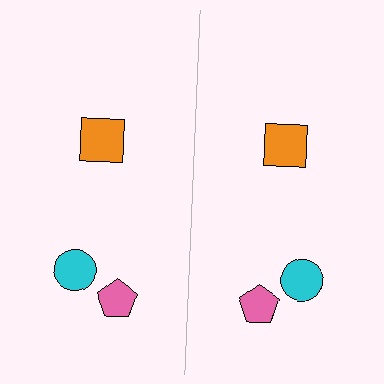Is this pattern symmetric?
Yes, this pattern has bilateral (reflection) symmetry.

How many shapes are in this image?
There are 6 shapes in this image.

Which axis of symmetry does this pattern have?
The pattern has a vertical axis of symmetry running through the center of the image.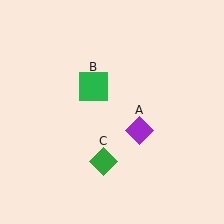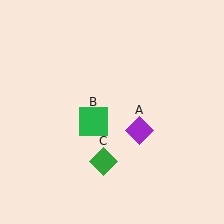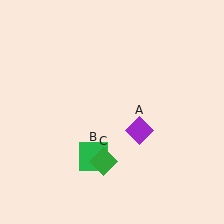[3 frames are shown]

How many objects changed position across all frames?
1 object changed position: green square (object B).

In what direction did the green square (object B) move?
The green square (object B) moved down.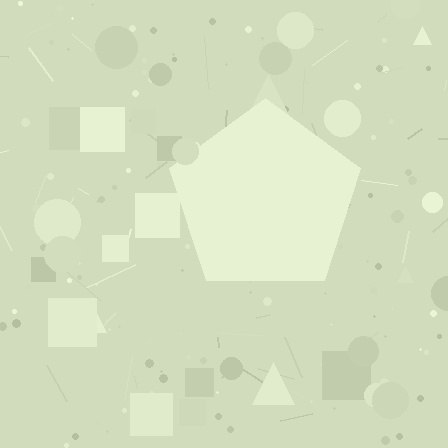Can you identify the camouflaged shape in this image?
The camouflaged shape is a pentagon.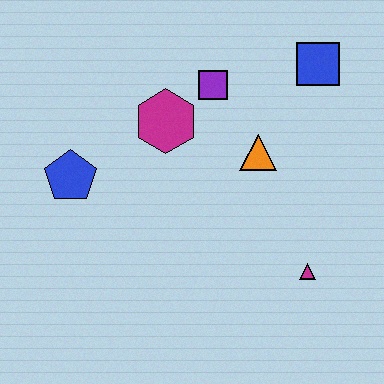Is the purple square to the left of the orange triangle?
Yes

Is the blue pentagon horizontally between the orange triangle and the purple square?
No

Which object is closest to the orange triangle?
The purple square is closest to the orange triangle.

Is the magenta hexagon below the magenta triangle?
No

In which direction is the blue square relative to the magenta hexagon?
The blue square is to the right of the magenta hexagon.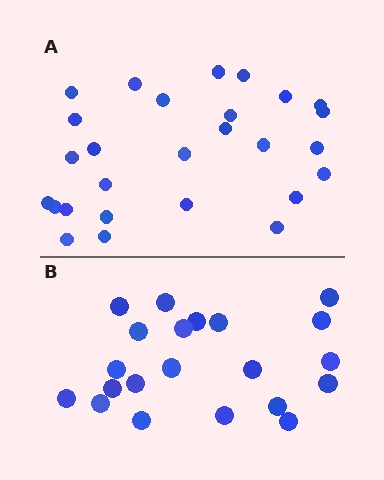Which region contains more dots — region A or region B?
Region A (the top region) has more dots.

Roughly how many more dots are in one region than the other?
Region A has about 6 more dots than region B.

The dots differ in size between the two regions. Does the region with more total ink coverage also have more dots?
No. Region B has more total ink coverage because its dots are larger, but region A actually contains more individual dots. Total area can be misleading — the number of items is what matters here.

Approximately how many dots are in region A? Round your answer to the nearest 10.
About 30 dots. (The exact count is 27, which rounds to 30.)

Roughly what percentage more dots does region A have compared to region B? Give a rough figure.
About 30% more.